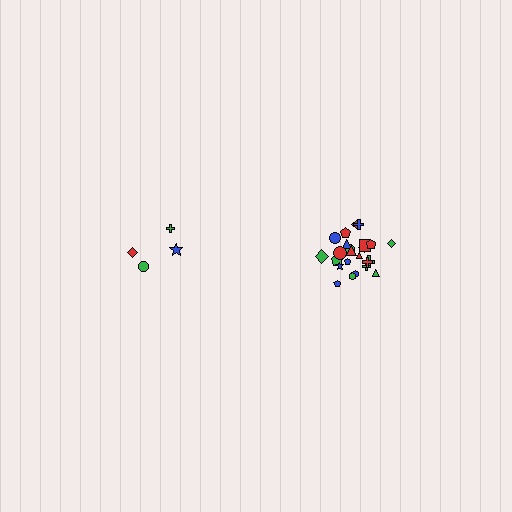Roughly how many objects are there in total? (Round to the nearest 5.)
Roughly 30 objects in total.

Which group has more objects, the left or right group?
The right group.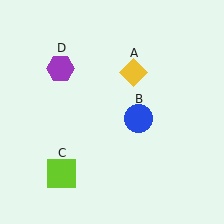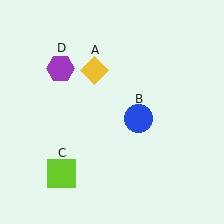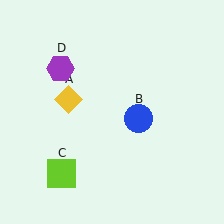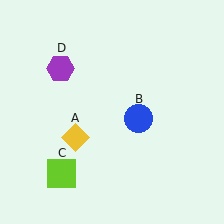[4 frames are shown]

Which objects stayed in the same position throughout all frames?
Blue circle (object B) and lime square (object C) and purple hexagon (object D) remained stationary.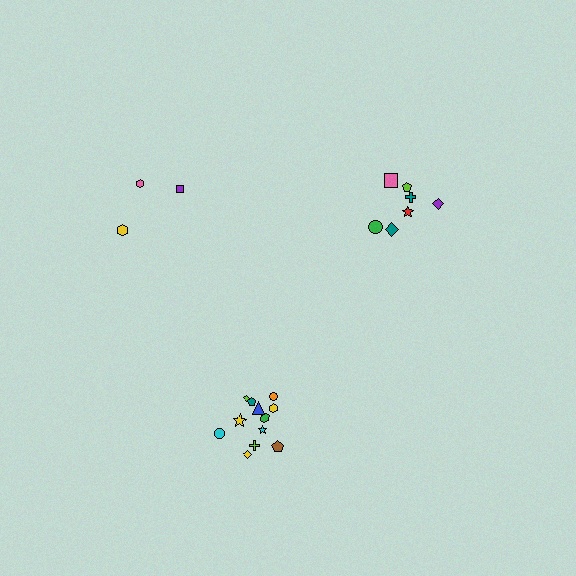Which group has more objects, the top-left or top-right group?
The top-right group.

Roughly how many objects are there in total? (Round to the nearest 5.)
Roughly 20 objects in total.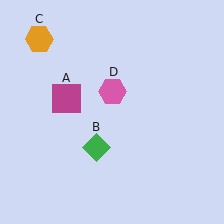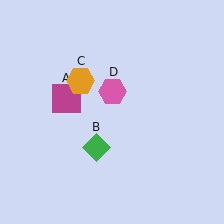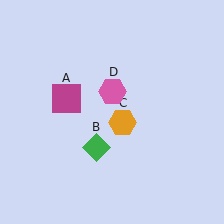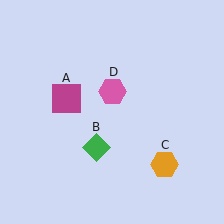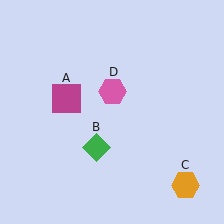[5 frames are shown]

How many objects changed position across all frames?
1 object changed position: orange hexagon (object C).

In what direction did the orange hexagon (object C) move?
The orange hexagon (object C) moved down and to the right.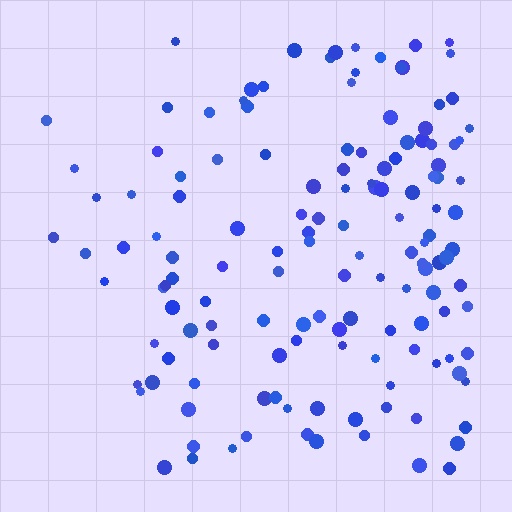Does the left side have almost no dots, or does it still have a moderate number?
Still a moderate number, just noticeably fewer than the right.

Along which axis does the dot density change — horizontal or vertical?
Horizontal.